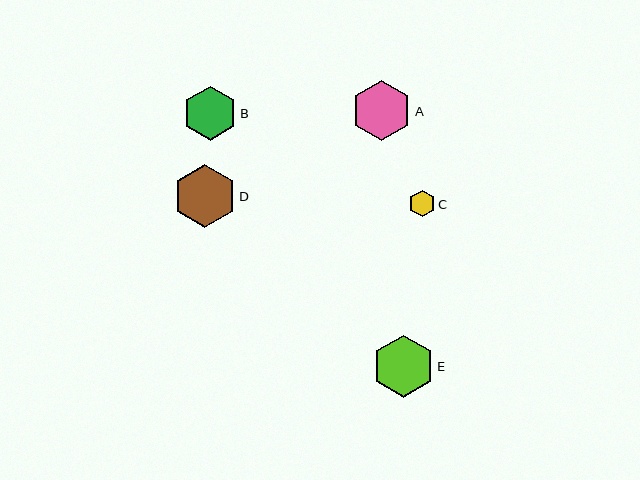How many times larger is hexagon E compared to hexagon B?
Hexagon E is approximately 1.1 times the size of hexagon B.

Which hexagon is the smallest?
Hexagon C is the smallest with a size of approximately 26 pixels.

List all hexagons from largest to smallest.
From largest to smallest: D, E, A, B, C.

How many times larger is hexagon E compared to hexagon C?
Hexagon E is approximately 2.3 times the size of hexagon C.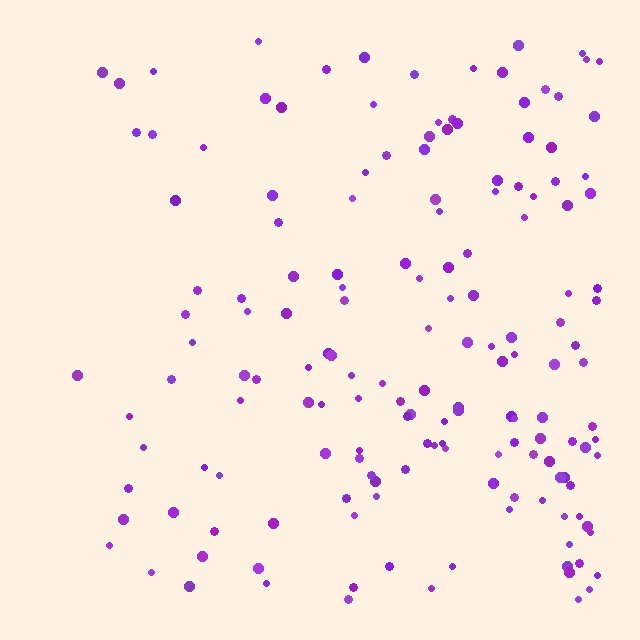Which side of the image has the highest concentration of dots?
The right.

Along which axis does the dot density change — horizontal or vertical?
Horizontal.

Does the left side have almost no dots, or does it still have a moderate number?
Still a moderate number, just noticeably fewer than the right.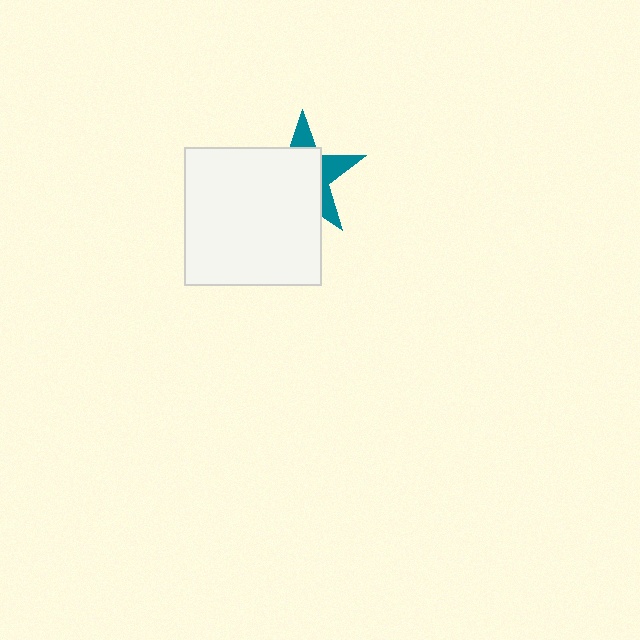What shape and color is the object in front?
The object in front is a white square.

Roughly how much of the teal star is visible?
A small part of it is visible (roughly 34%).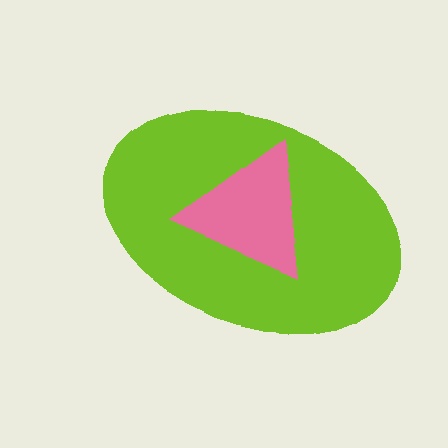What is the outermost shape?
The lime ellipse.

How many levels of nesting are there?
2.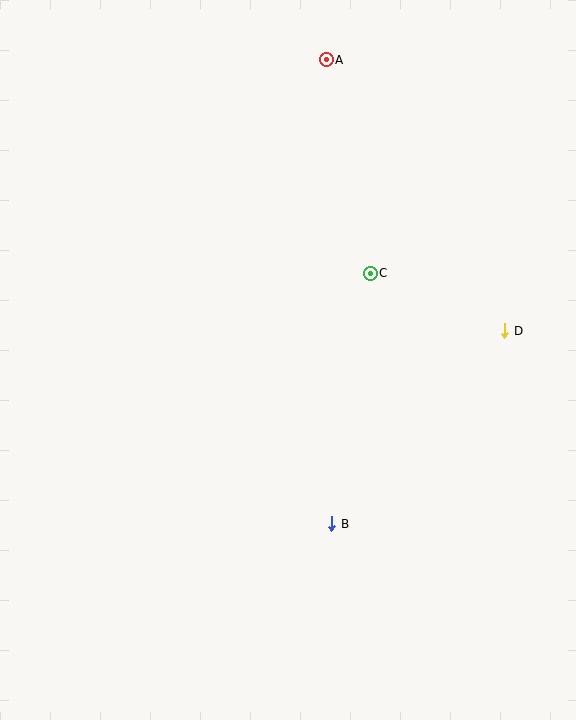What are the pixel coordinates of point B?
Point B is at (332, 524).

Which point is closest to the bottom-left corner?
Point B is closest to the bottom-left corner.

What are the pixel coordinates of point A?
Point A is at (326, 60).